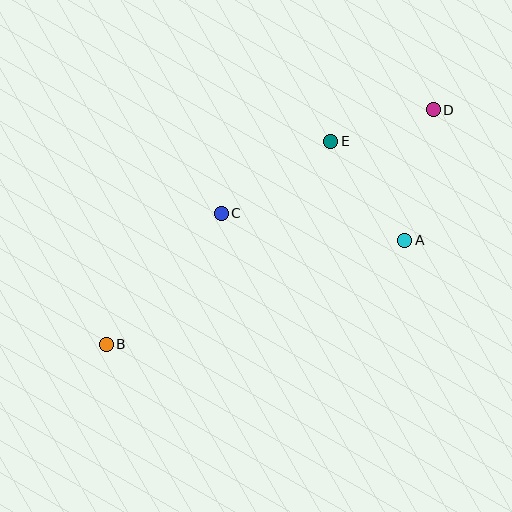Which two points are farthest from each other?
Points B and D are farthest from each other.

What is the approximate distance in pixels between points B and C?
The distance between B and C is approximately 174 pixels.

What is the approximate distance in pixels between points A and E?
The distance between A and E is approximately 124 pixels.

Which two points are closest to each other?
Points D and E are closest to each other.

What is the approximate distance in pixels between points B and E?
The distance between B and E is approximately 303 pixels.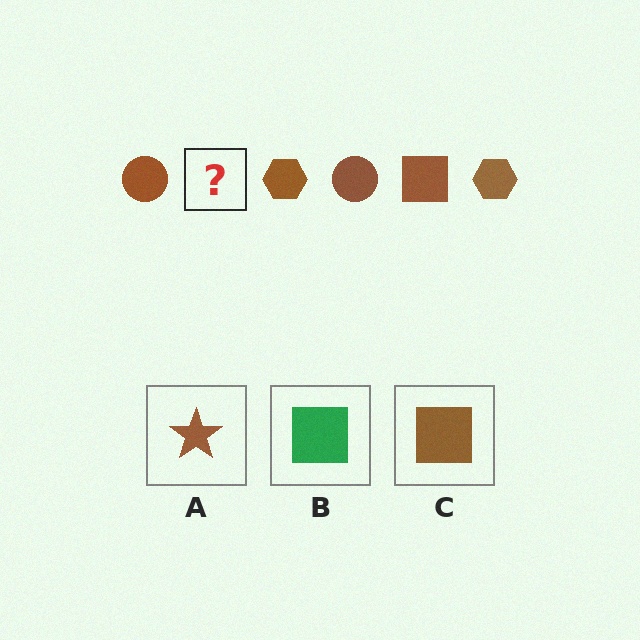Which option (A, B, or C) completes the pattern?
C.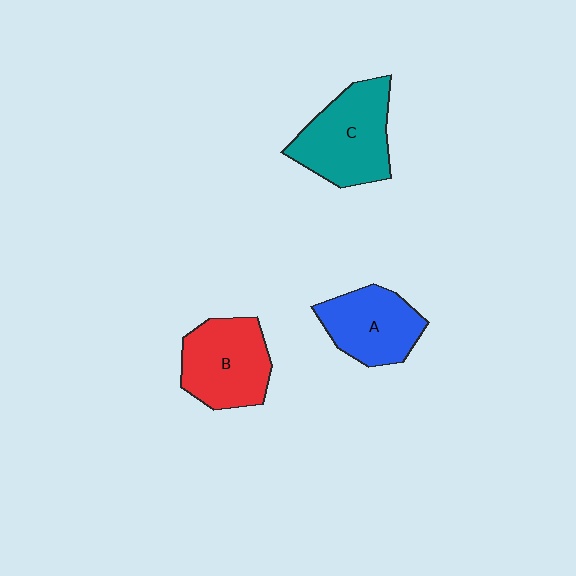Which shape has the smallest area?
Shape A (blue).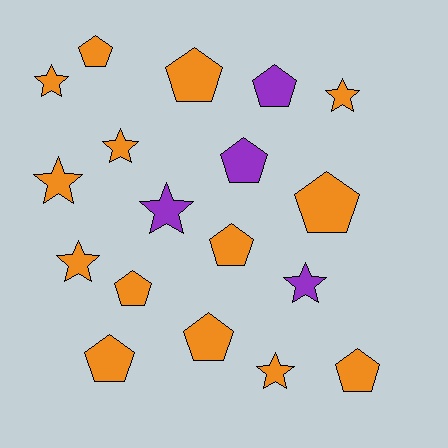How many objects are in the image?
There are 18 objects.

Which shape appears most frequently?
Pentagon, with 10 objects.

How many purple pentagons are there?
There are 2 purple pentagons.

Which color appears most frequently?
Orange, with 14 objects.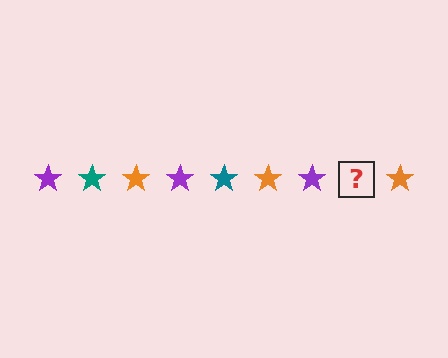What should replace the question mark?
The question mark should be replaced with a teal star.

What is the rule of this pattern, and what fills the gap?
The rule is that the pattern cycles through purple, teal, orange stars. The gap should be filled with a teal star.